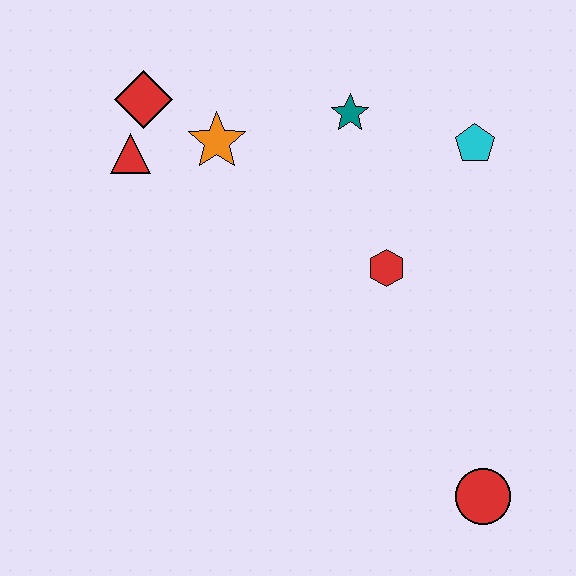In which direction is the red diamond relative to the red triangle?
The red diamond is above the red triangle.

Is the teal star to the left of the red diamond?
No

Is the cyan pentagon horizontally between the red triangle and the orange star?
No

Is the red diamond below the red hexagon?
No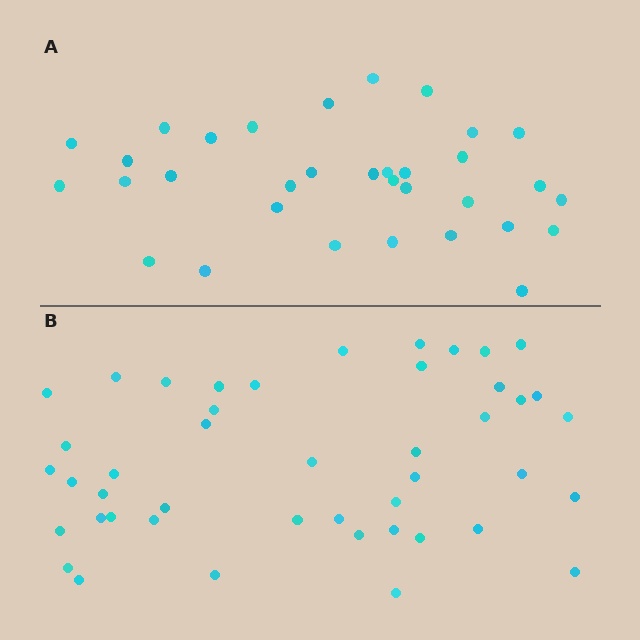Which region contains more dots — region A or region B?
Region B (the bottom region) has more dots.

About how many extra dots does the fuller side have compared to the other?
Region B has roughly 12 or so more dots than region A.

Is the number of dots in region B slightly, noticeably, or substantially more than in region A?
Region B has noticeably more, but not dramatically so. The ratio is roughly 1.4 to 1.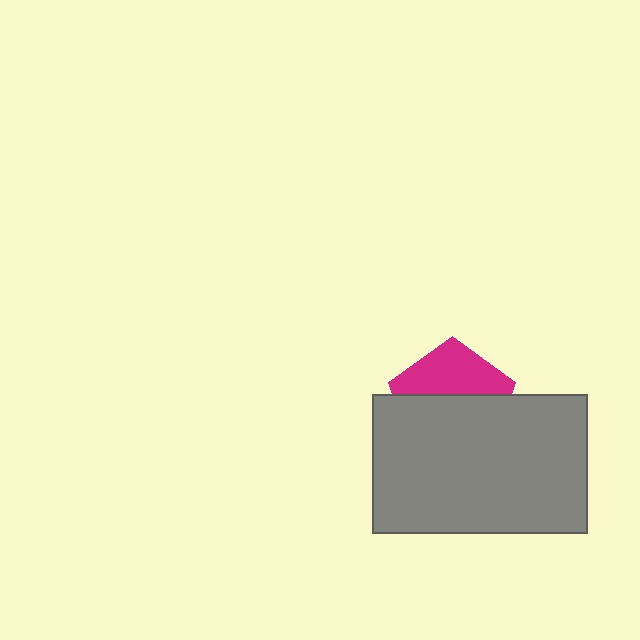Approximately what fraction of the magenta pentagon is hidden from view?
Roughly 60% of the magenta pentagon is hidden behind the gray rectangle.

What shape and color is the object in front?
The object in front is a gray rectangle.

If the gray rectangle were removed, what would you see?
You would see the complete magenta pentagon.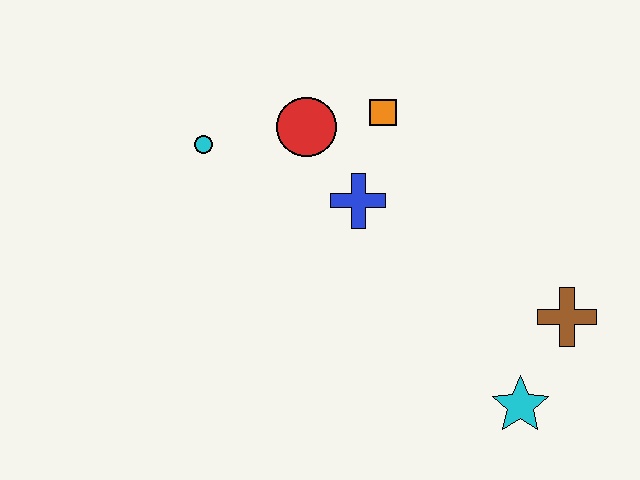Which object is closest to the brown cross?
The cyan star is closest to the brown cross.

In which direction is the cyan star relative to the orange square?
The cyan star is below the orange square.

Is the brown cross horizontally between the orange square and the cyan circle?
No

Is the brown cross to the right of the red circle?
Yes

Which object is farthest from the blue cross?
The cyan star is farthest from the blue cross.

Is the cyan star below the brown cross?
Yes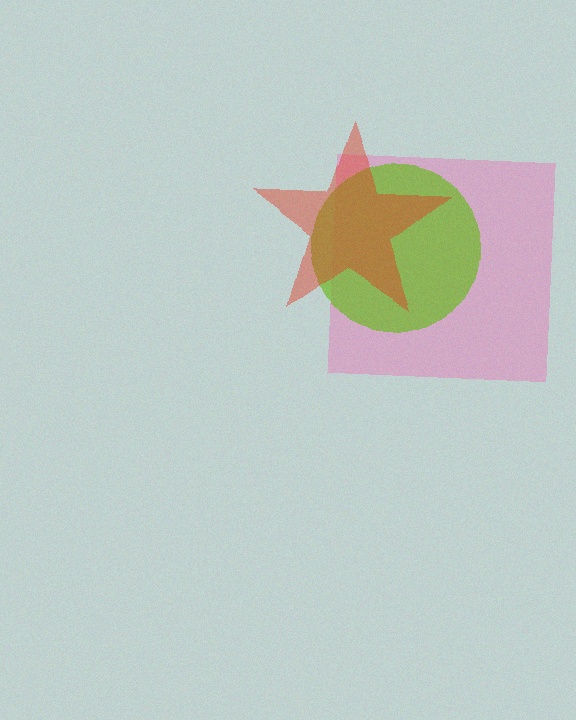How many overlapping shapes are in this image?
There are 3 overlapping shapes in the image.